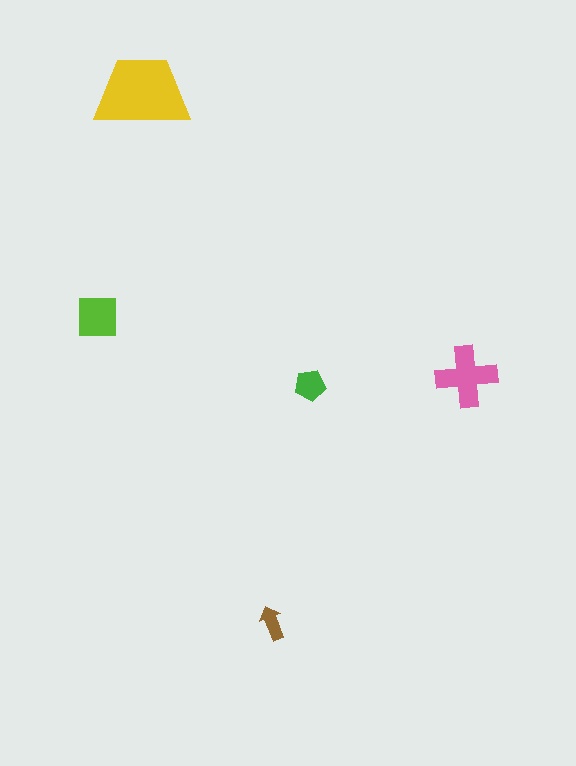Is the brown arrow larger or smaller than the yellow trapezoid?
Smaller.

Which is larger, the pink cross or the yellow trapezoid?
The yellow trapezoid.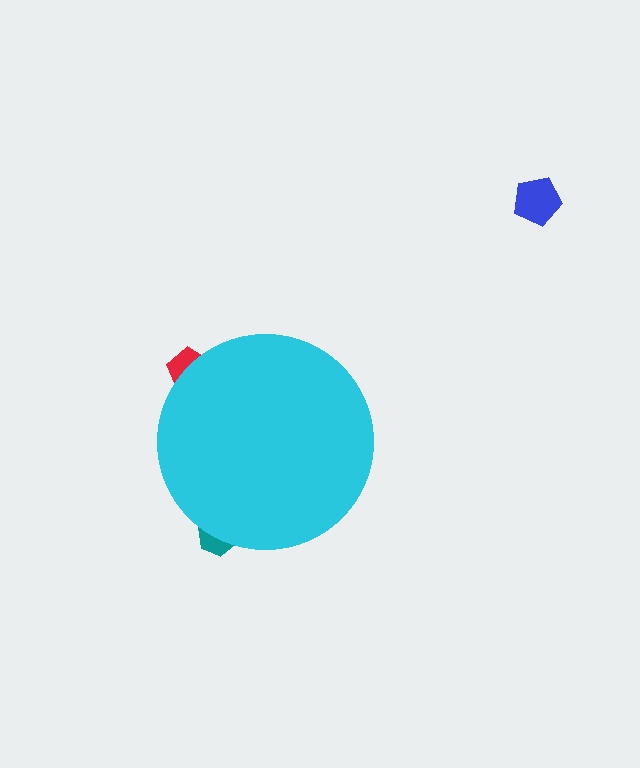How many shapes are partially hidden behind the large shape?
2 shapes are partially hidden.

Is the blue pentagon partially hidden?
No, the blue pentagon is fully visible.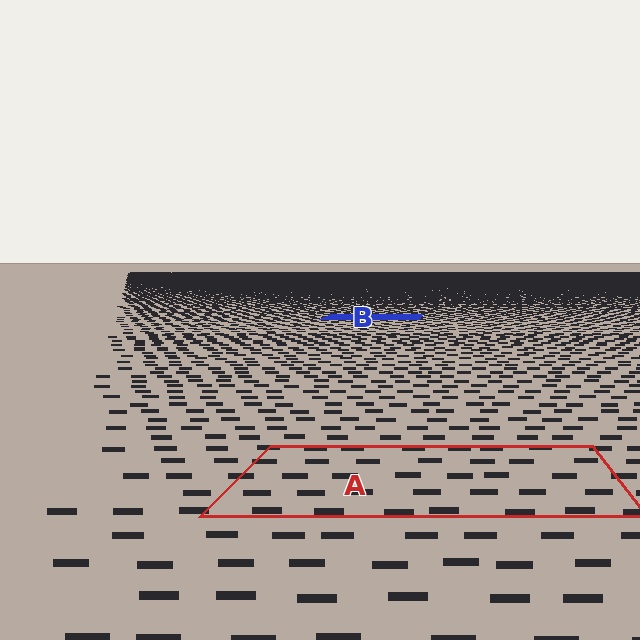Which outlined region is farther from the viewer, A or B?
Region B is farther from the viewer — the texture elements inside it appear smaller and more densely packed.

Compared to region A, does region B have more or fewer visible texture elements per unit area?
Region B has more texture elements per unit area — they are packed more densely because it is farther away.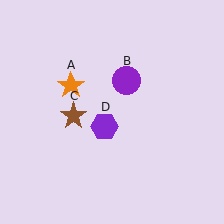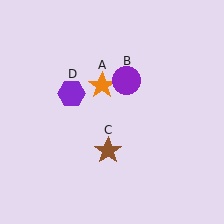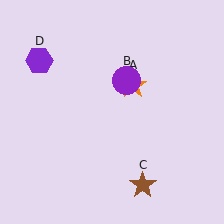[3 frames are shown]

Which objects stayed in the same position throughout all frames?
Purple circle (object B) remained stationary.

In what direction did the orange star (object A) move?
The orange star (object A) moved right.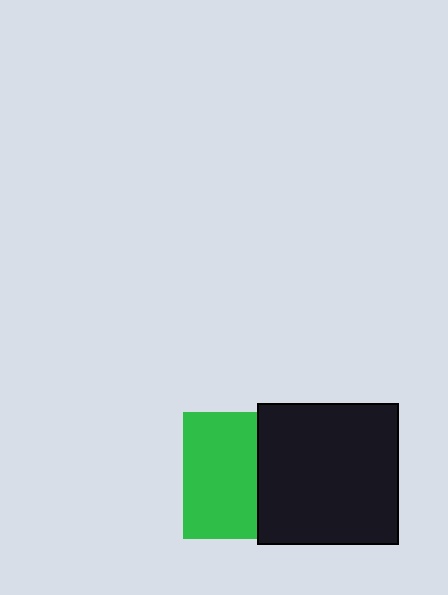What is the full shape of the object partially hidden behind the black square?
The partially hidden object is a green square.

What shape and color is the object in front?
The object in front is a black square.